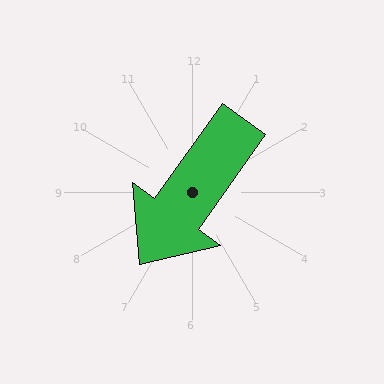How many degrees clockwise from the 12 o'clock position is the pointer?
Approximately 216 degrees.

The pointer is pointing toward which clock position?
Roughly 7 o'clock.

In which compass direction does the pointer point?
Southwest.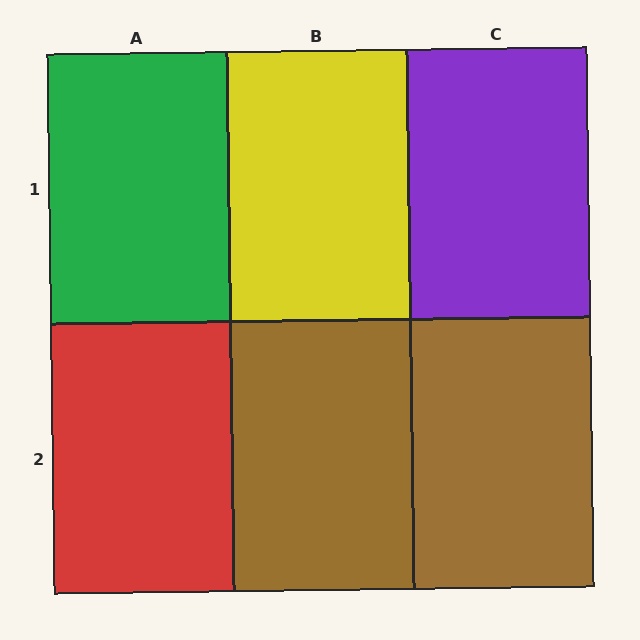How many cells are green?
1 cell is green.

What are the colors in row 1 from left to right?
Green, yellow, purple.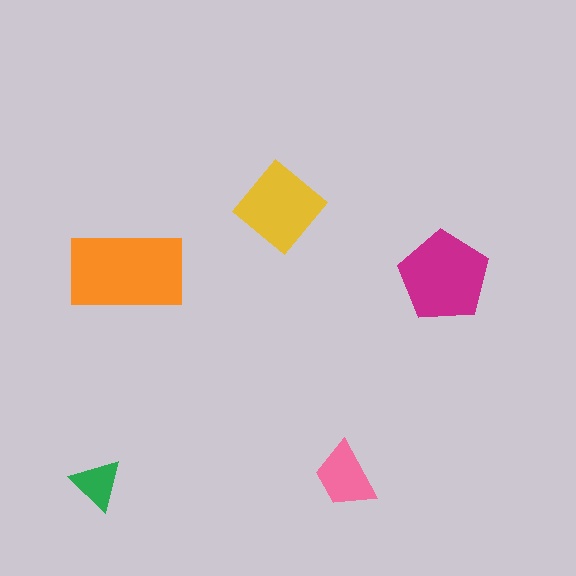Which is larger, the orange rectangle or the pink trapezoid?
The orange rectangle.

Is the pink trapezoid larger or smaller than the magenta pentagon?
Smaller.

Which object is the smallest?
The green triangle.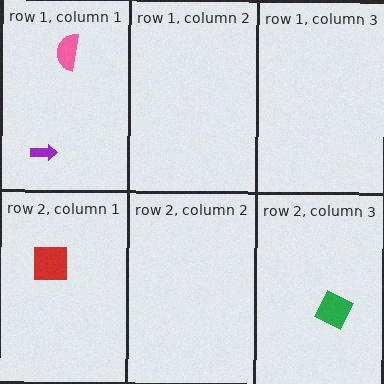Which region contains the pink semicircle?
The row 1, column 1 region.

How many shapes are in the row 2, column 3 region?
1.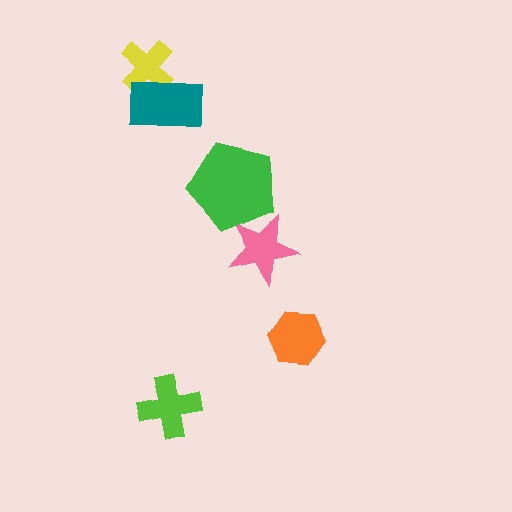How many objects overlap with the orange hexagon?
0 objects overlap with the orange hexagon.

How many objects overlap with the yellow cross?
1 object overlaps with the yellow cross.